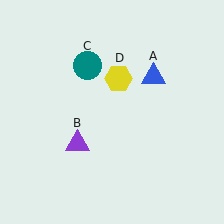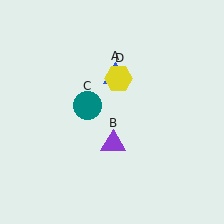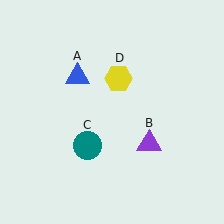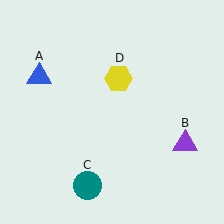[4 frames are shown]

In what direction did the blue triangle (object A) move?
The blue triangle (object A) moved left.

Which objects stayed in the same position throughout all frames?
Yellow hexagon (object D) remained stationary.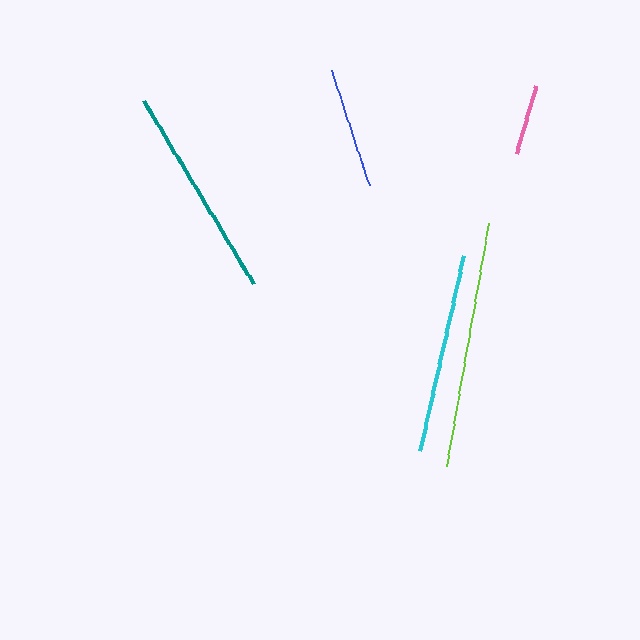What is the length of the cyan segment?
The cyan segment is approximately 199 pixels long.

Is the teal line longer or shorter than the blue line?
The teal line is longer than the blue line.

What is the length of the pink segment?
The pink segment is approximately 71 pixels long.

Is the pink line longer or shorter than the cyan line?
The cyan line is longer than the pink line.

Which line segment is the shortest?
The pink line is the shortest at approximately 71 pixels.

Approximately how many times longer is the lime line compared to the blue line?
The lime line is approximately 2.0 times the length of the blue line.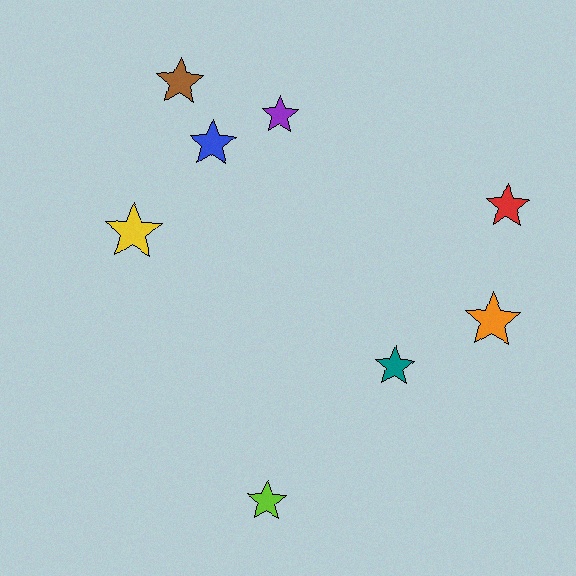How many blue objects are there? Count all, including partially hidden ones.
There is 1 blue object.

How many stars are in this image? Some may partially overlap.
There are 8 stars.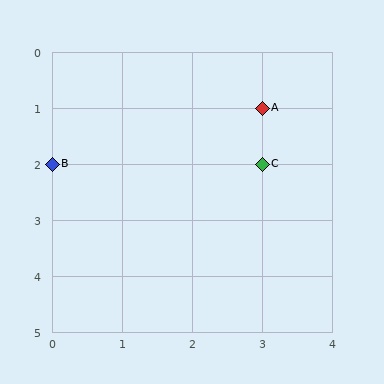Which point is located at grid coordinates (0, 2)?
Point B is at (0, 2).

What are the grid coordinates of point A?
Point A is at grid coordinates (3, 1).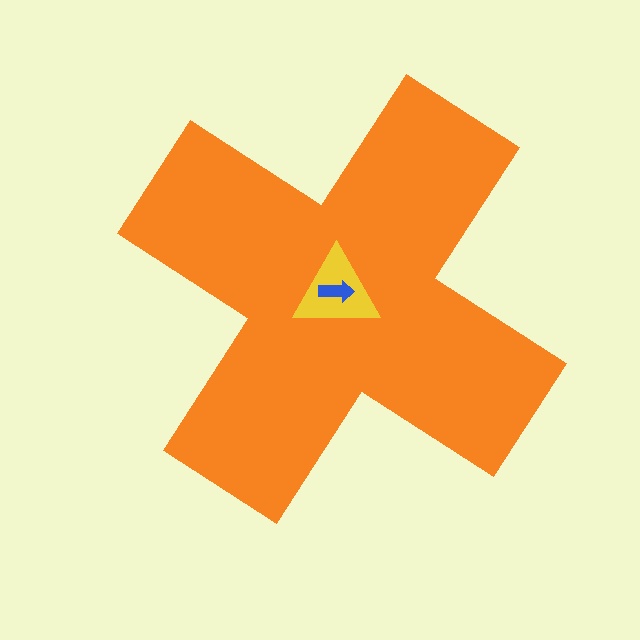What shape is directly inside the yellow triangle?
The blue arrow.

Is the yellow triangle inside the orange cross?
Yes.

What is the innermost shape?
The blue arrow.